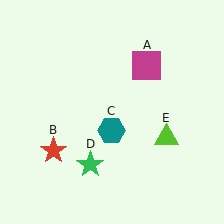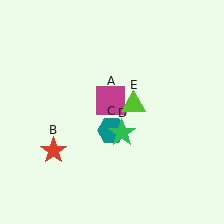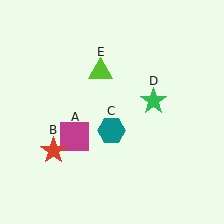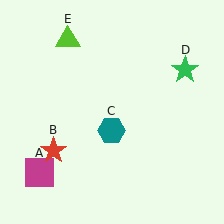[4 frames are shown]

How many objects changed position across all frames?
3 objects changed position: magenta square (object A), green star (object D), lime triangle (object E).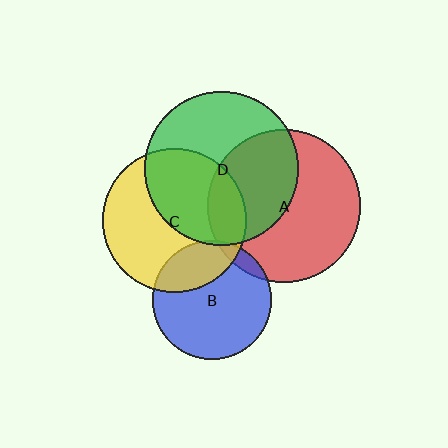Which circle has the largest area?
Circle D (green).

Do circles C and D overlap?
Yes.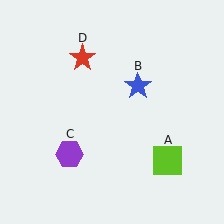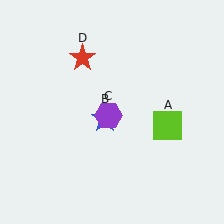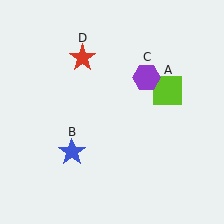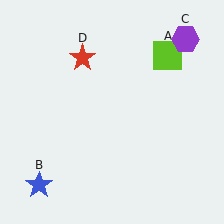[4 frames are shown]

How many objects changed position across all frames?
3 objects changed position: lime square (object A), blue star (object B), purple hexagon (object C).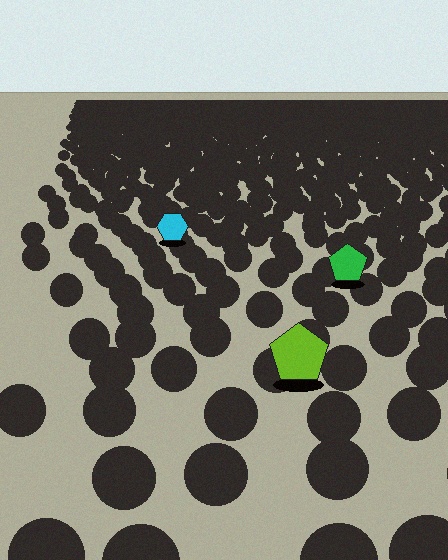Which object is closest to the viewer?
The lime pentagon is closest. The texture marks near it are larger and more spread out.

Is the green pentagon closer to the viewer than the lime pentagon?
No. The lime pentagon is closer — you can tell from the texture gradient: the ground texture is coarser near it.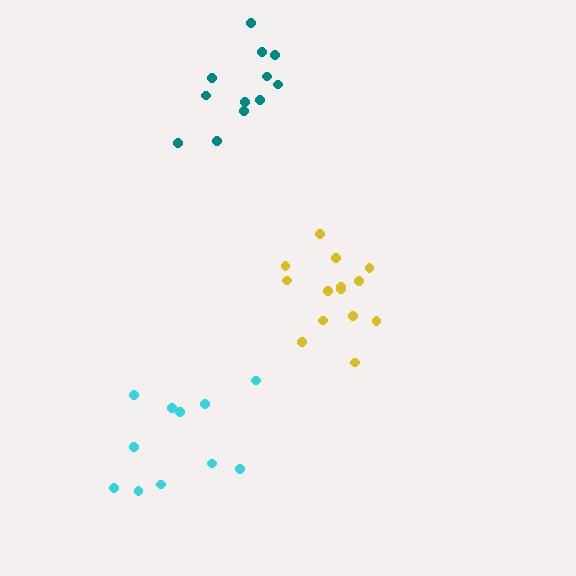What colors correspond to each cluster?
The clusters are colored: yellow, teal, cyan.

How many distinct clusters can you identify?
There are 3 distinct clusters.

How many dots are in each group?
Group 1: 14 dots, Group 2: 12 dots, Group 3: 11 dots (37 total).